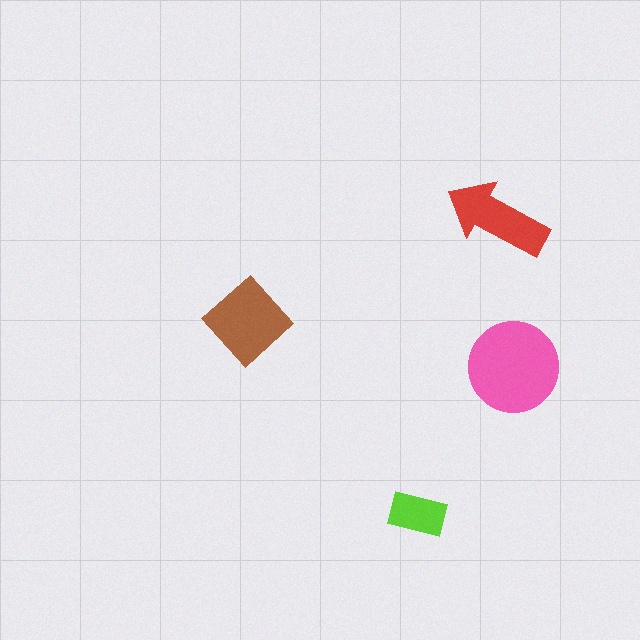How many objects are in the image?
There are 4 objects in the image.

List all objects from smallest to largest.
The lime rectangle, the red arrow, the brown diamond, the pink circle.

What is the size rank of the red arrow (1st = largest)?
3rd.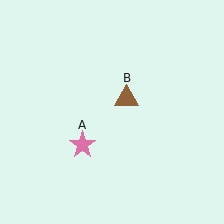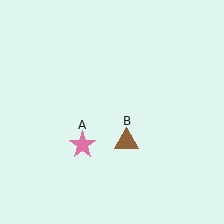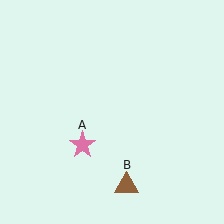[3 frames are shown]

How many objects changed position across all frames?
1 object changed position: brown triangle (object B).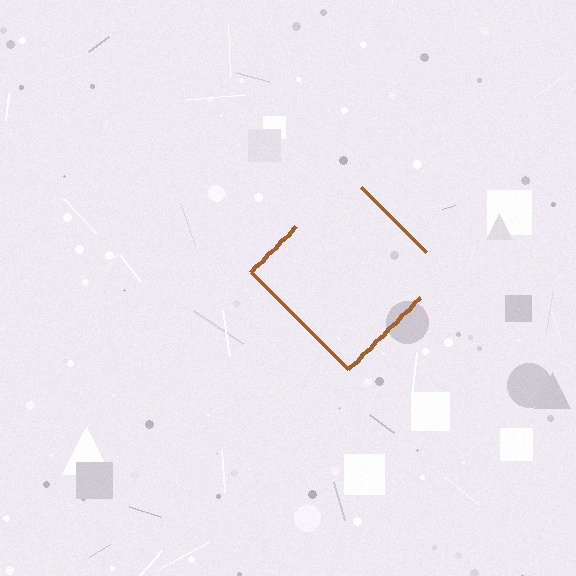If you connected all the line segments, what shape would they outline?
They would outline a diamond.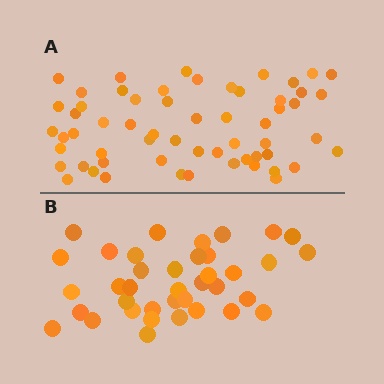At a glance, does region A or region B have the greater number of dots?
Region A (the top region) has more dots.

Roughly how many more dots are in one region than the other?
Region A has approximately 20 more dots than region B.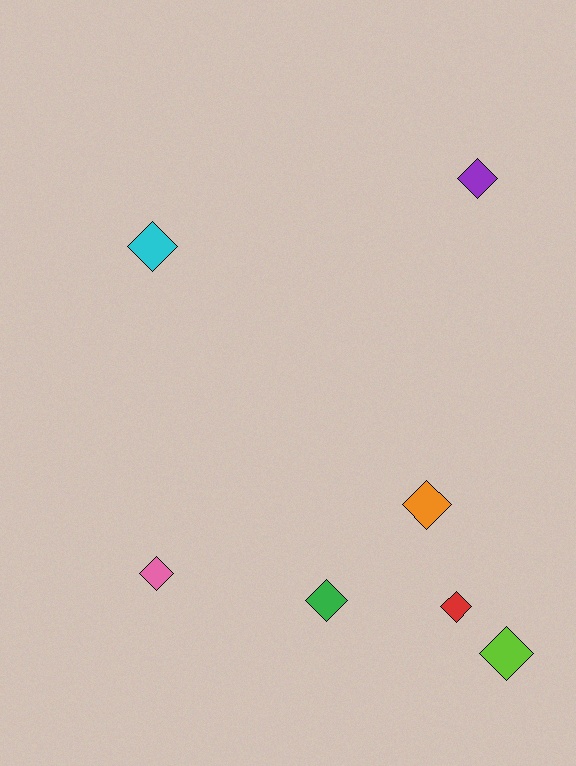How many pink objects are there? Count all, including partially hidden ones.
There is 1 pink object.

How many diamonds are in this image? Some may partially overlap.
There are 7 diamonds.